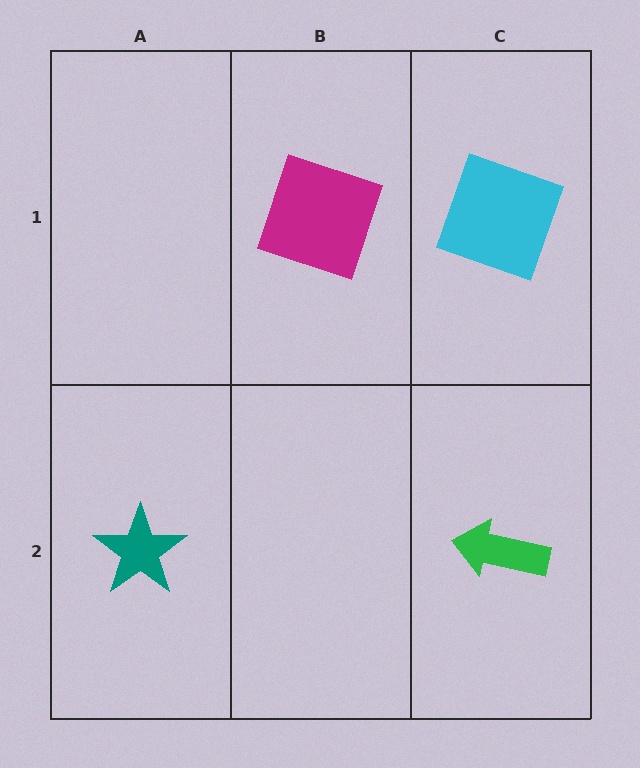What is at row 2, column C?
A green arrow.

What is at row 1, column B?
A magenta square.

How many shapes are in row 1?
2 shapes.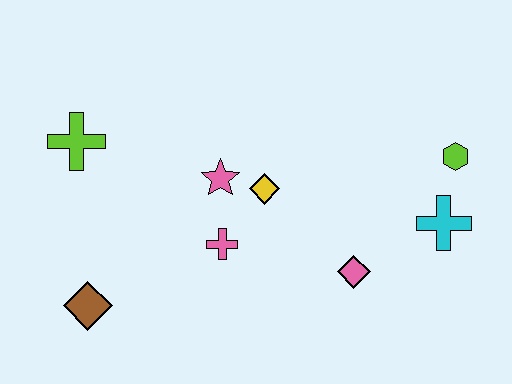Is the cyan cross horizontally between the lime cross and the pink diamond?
No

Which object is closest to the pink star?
The yellow diamond is closest to the pink star.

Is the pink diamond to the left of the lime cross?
No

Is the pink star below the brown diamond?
No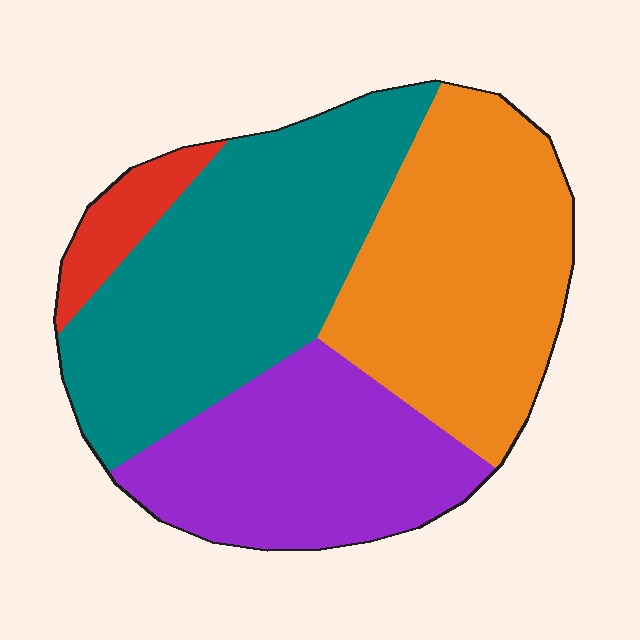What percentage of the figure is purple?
Purple covers 25% of the figure.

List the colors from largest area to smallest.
From largest to smallest: teal, orange, purple, red.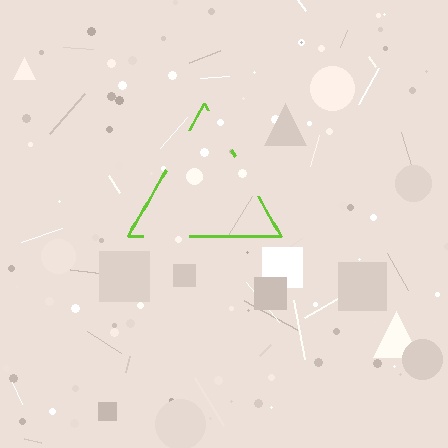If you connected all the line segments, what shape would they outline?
They would outline a triangle.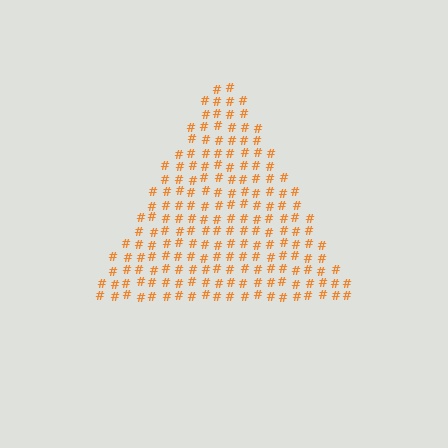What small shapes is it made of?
It is made of small hash symbols.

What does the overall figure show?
The overall figure shows a triangle.